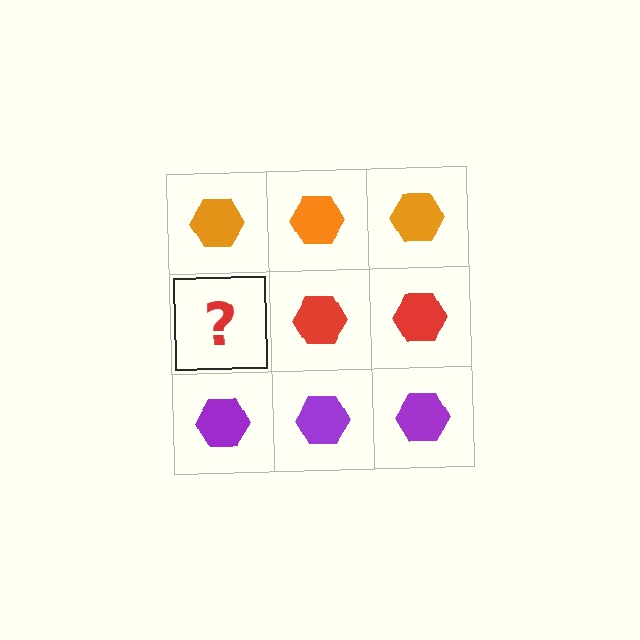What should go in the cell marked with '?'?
The missing cell should contain a red hexagon.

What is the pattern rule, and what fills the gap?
The rule is that each row has a consistent color. The gap should be filled with a red hexagon.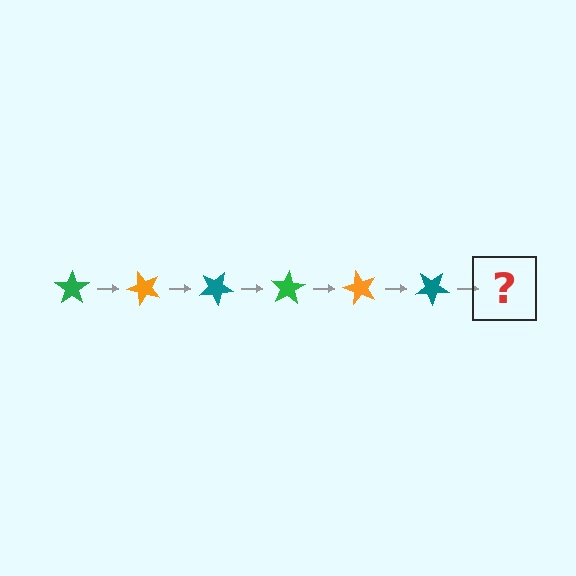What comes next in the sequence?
The next element should be a green star, rotated 300 degrees from the start.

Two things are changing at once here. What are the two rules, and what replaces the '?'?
The two rules are that it rotates 50 degrees each step and the color cycles through green, orange, and teal. The '?' should be a green star, rotated 300 degrees from the start.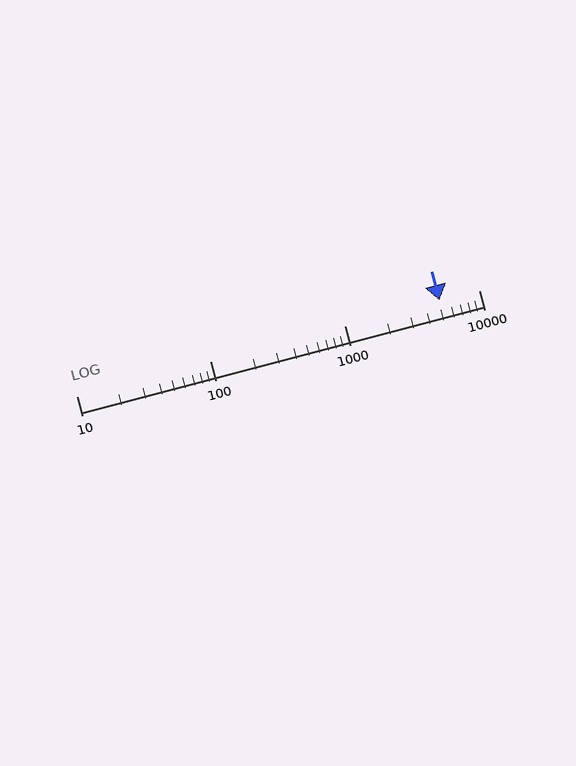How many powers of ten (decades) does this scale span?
The scale spans 3 decades, from 10 to 10000.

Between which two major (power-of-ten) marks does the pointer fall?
The pointer is between 1000 and 10000.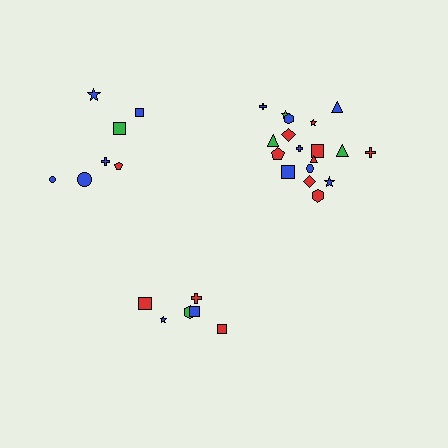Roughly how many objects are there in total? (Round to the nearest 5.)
Roughly 30 objects in total.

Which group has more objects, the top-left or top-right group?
The top-right group.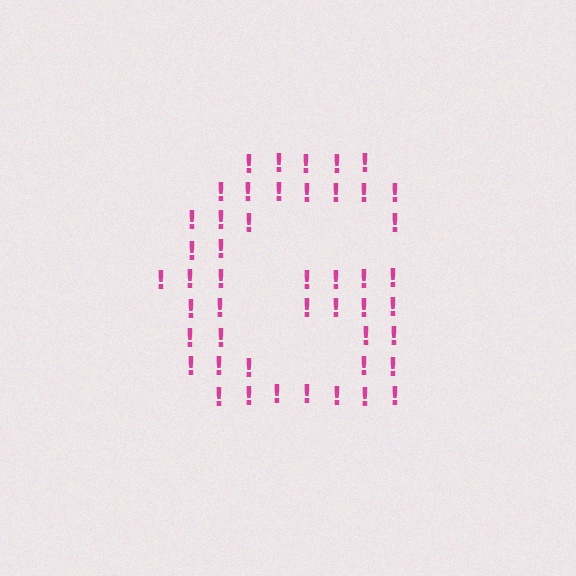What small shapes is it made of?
It is made of small exclamation marks.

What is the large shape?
The large shape is the letter G.